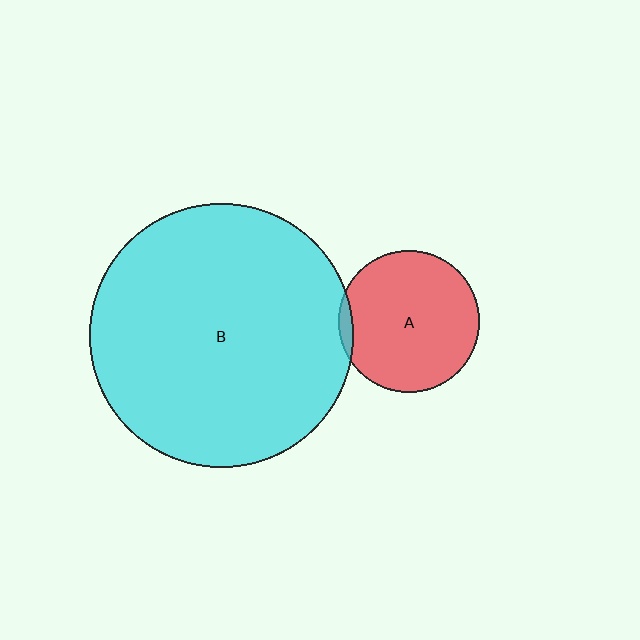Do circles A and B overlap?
Yes.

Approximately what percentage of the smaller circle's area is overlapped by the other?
Approximately 5%.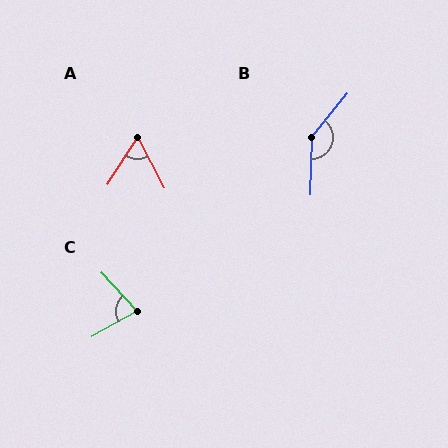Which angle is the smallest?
A, at approximately 60 degrees.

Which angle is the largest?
B, at approximately 142 degrees.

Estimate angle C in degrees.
Approximately 77 degrees.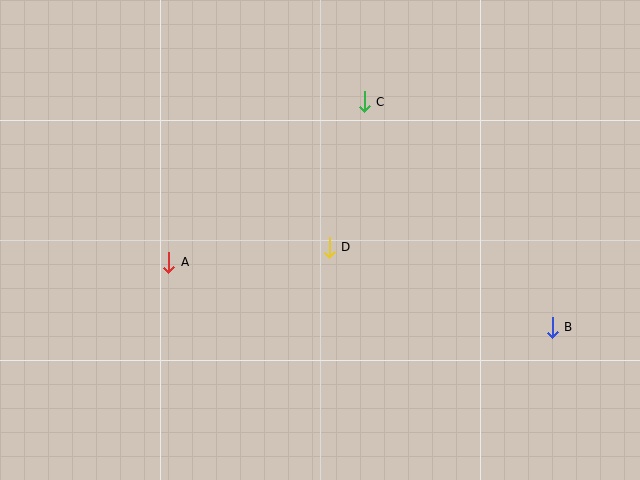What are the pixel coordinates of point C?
Point C is at (364, 102).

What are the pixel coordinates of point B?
Point B is at (552, 327).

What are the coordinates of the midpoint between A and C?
The midpoint between A and C is at (267, 182).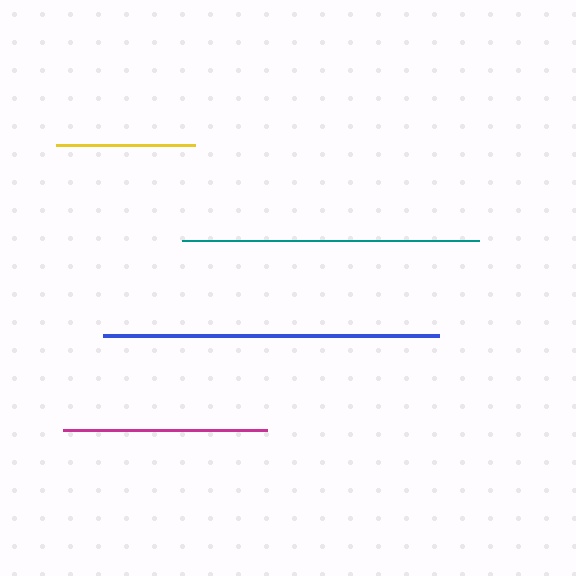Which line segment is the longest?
The blue line is the longest at approximately 336 pixels.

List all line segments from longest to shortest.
From longest to shortest: blue, teal, magenta, yellow.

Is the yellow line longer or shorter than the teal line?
The teal line is longer than the yellow line.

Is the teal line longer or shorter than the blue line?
The blue line is longer than the teal line.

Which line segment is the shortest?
The yellow line is the shortest at approximately 138 pixels.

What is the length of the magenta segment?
The magenta segment is approximately 204 pixels long.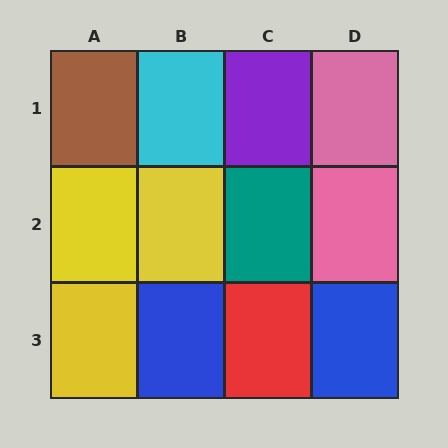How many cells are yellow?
3 cells are yellow.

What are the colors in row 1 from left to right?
Brown, cyan, purple, pink.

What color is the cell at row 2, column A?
Yellow.